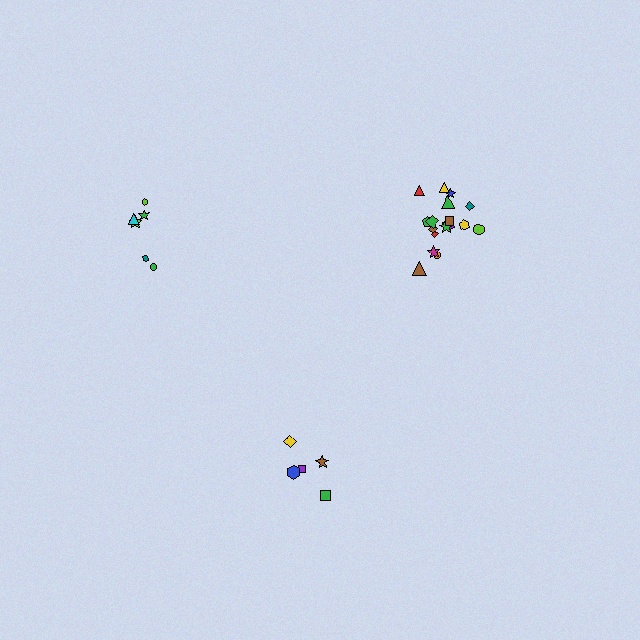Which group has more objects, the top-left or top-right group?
The top-right group.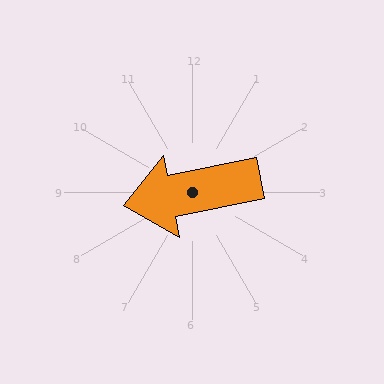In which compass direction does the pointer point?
West.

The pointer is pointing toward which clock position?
Roughly 9 o'clock.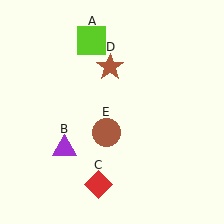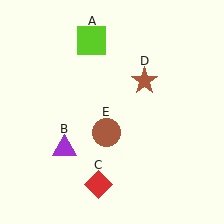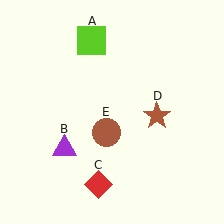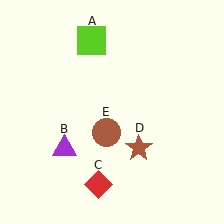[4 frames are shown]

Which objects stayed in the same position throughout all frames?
Lime square (object A) and purple triangle (object B) and red diamond (object C) and brown circle (object E) remained stationary.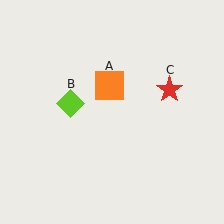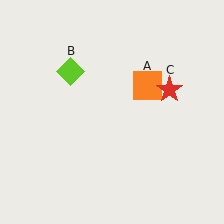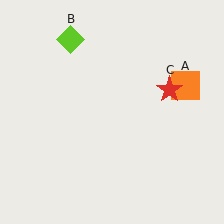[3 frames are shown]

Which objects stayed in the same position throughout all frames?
Red star (object C) remained stationary.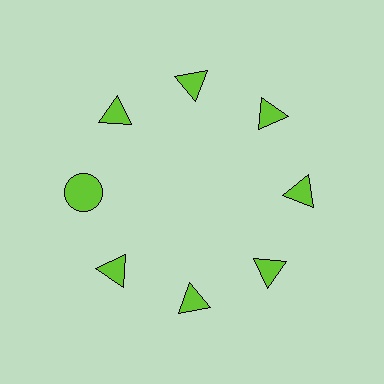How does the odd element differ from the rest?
It has a different shape: circle instead of triangle.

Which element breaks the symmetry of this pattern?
The lime circle at roughly the 9 o'clock position breaks the symmetry. All other shapes are lime triangles.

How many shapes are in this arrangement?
There are 8 shapes arranged in a ring pattern.